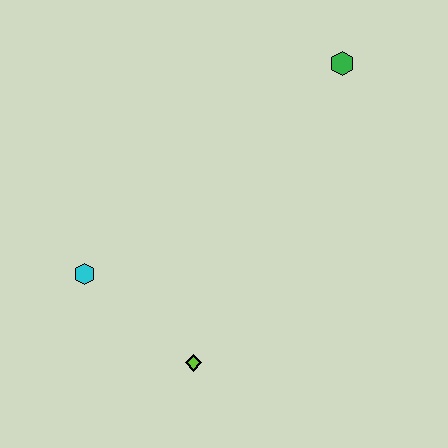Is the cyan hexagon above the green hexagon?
No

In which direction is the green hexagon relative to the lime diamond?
The green hexagon is above the lime diamond.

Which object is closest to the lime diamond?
The cyan hexagon is closest to the lime diamond.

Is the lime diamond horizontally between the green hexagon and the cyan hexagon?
Yes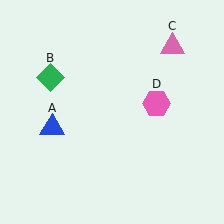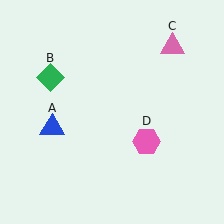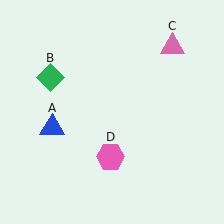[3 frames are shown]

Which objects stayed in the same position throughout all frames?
Blue triangle (object A) and green diamond (object B) and pink triangle (object C) remained stationary.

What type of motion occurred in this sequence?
The pink hexagon (object D) rotated clockwise around the center of the scene.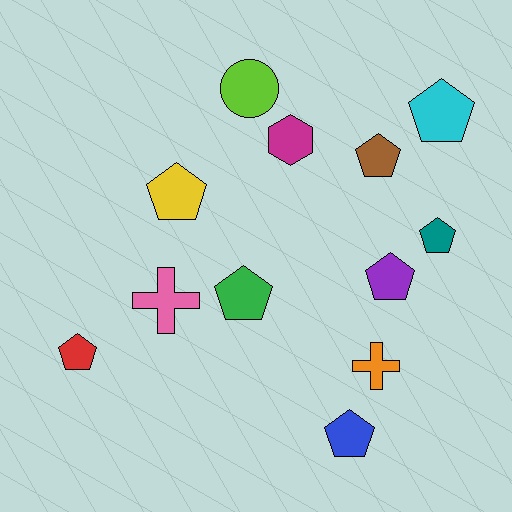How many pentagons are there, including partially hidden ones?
There are 8 pentagons.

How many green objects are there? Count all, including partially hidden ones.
There is 1 green object.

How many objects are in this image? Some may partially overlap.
There are 12 objects.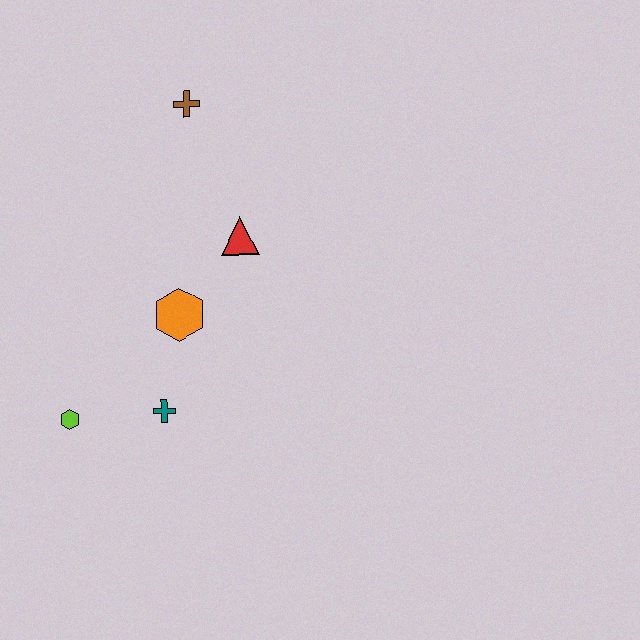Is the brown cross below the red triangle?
No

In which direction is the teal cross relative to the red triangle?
The teal cross is below the red triangle.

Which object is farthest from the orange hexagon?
The brown cross is farthest from the orange hexagon.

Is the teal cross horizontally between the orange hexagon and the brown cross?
No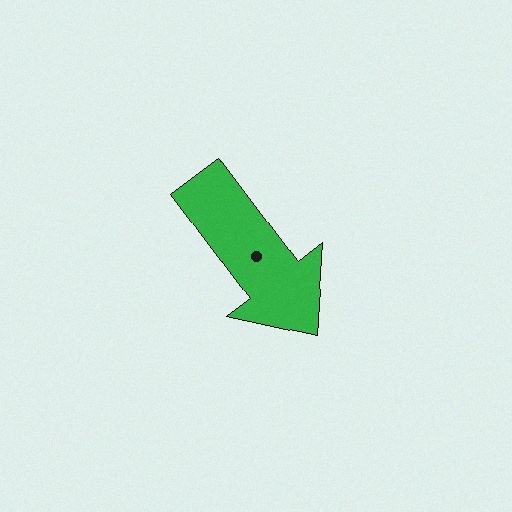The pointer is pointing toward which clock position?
Roughly 5 o'clock.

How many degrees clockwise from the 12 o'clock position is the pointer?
Approximately 143 degrees.